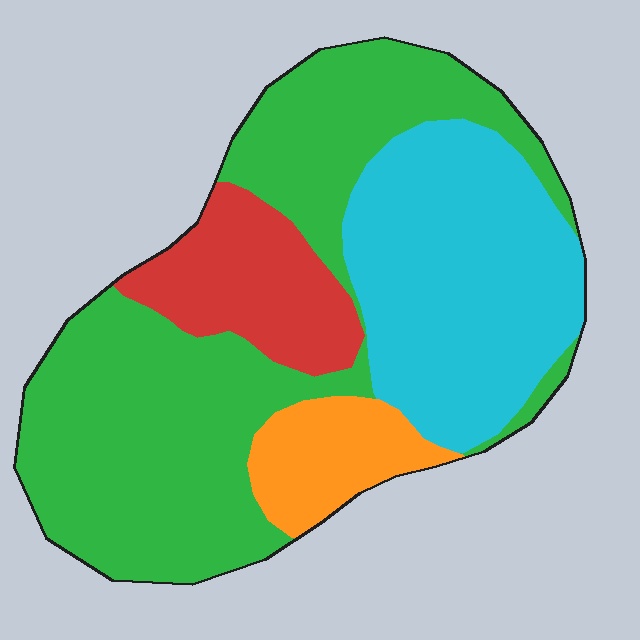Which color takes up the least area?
Orange, at roughly 10%.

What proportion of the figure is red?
Red covers 13% of the figure.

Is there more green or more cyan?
Green.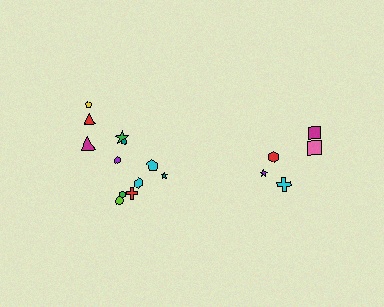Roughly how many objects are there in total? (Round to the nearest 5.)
Roughly 15 objects in total.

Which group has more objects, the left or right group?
The left group.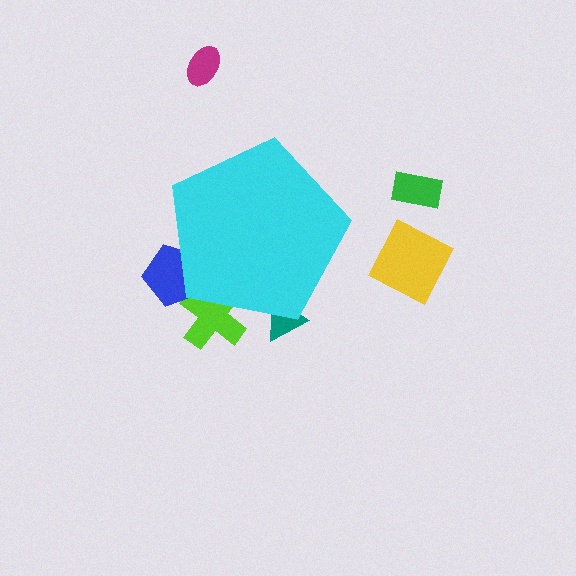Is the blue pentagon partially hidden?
Yes, the blue pentagon is partially hidden behind the cyan pentagon.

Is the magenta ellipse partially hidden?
No, the magenta ellipse is fully visible.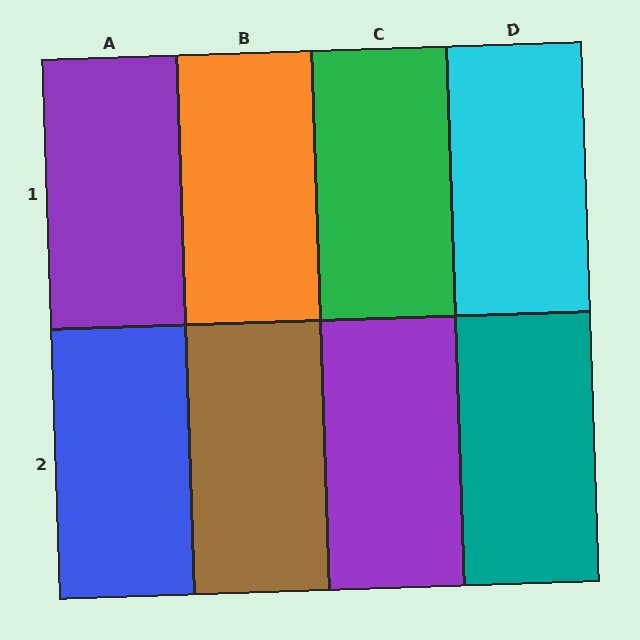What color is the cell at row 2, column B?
Brown.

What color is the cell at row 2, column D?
Teal.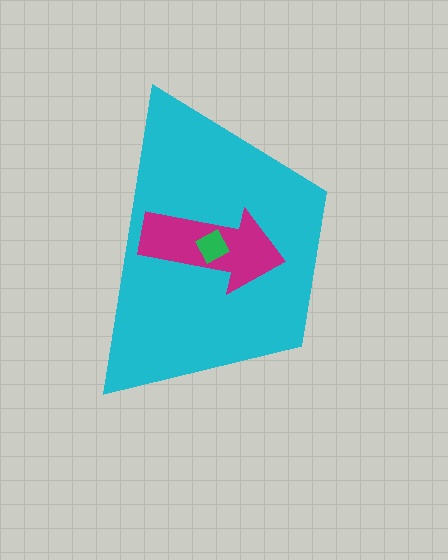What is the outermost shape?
The cyan trapezoid.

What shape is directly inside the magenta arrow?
The green diamond.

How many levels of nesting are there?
3.